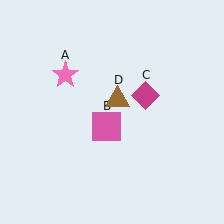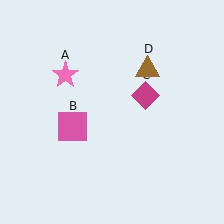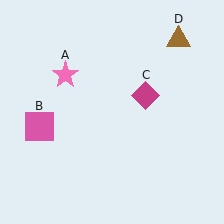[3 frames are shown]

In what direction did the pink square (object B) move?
The pink square (object B) moved left.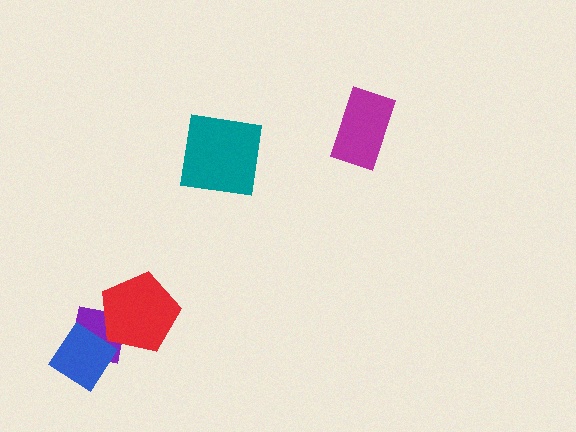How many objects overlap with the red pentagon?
1 object overlaps with the red pentagon.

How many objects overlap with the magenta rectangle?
0 objects overlap with the magenta rectangle.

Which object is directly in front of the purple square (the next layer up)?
The blue diamond is directly in front of the purple square.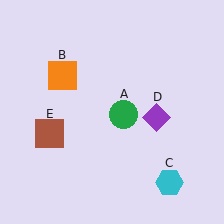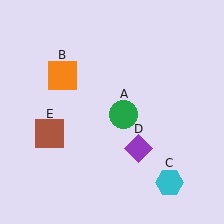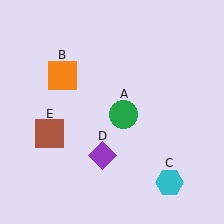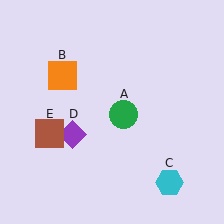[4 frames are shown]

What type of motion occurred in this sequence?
The purple diamond (object D) rotated clockwise around the center of the scene.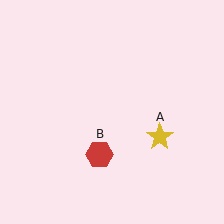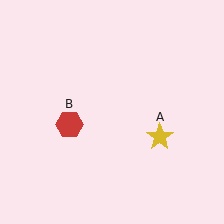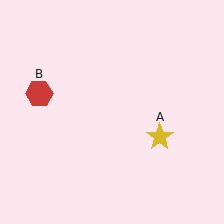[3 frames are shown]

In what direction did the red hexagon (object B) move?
The red hexagon (object B) moved up and to the left.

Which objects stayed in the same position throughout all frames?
Yellow star (object A) remained stationary.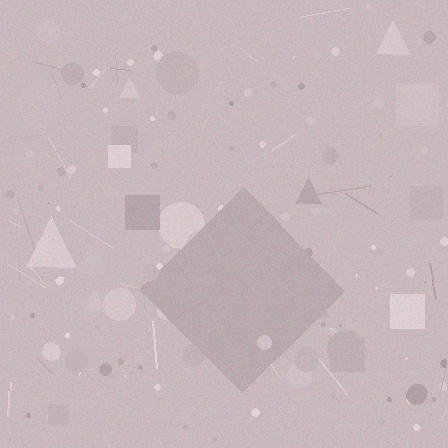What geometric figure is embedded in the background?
A diamond is embedded in the background.